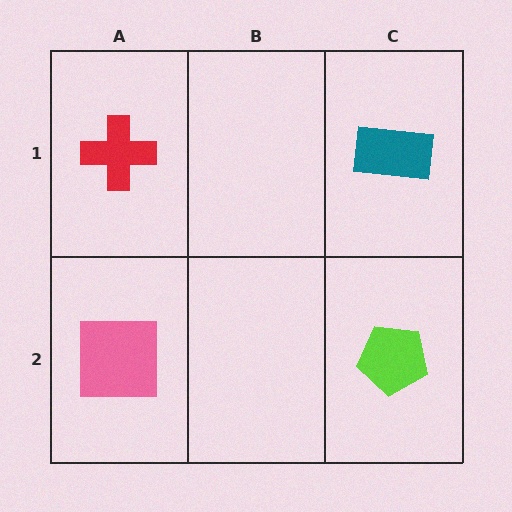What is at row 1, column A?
A red cross.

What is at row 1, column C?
A teal rectangle.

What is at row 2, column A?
A pink square.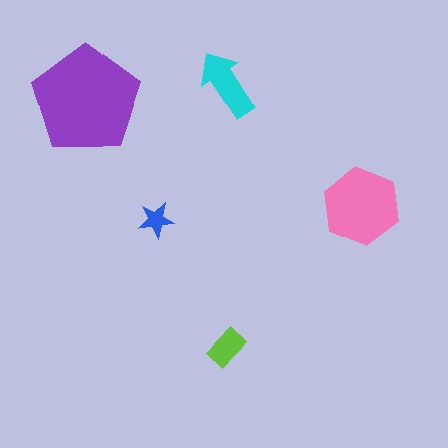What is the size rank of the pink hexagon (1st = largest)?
2nd.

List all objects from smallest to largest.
The blue star, the lime rectangle, the cyan arrow, the pink hexagon, the purple pentagon.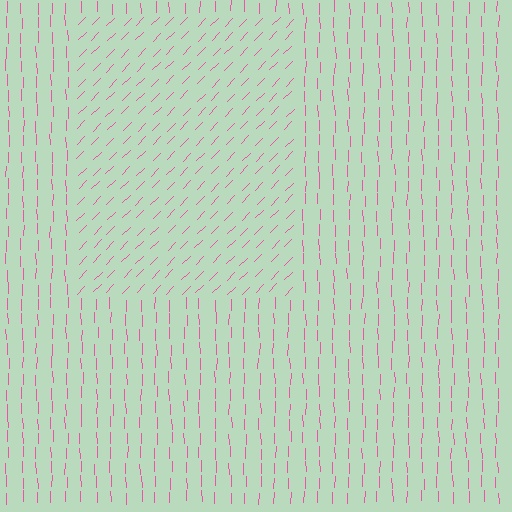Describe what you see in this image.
The image is filled with small pink line segments. A rectangle region in the image has lines oriented differently from the surrounding lines, creating a visible texture boundary.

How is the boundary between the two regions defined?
The boundary is defined purely by a change in line orientation (approximately 45 degrees difference). All lines are the same color and thickness.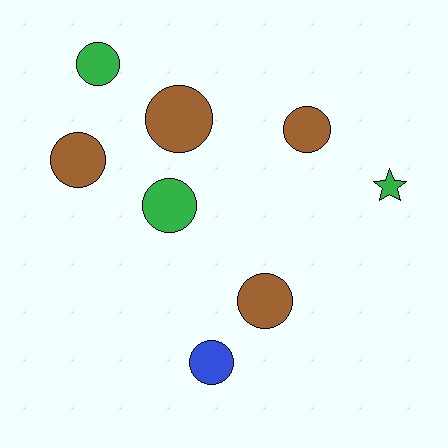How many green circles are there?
There are 2 green circles.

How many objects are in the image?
There are 8 objects.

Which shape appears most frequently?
Circle, with 7 objects.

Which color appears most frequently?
Brown, with 4 objects.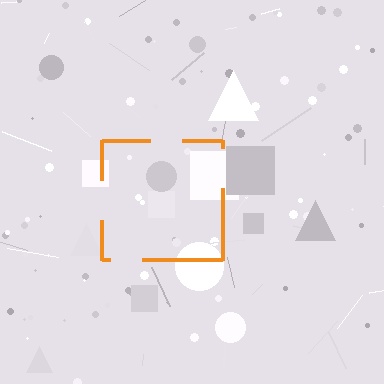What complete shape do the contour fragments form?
The contour fragments form a square.